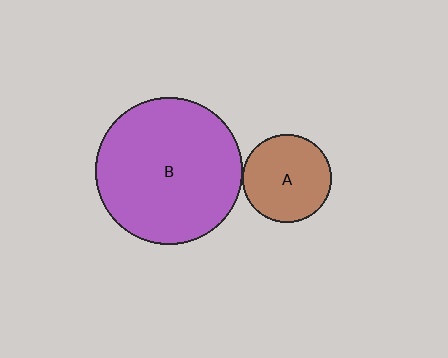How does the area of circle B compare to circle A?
Approximately 2.7 times.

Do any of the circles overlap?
No, none of the circles overlap.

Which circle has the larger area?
Circle B (purple).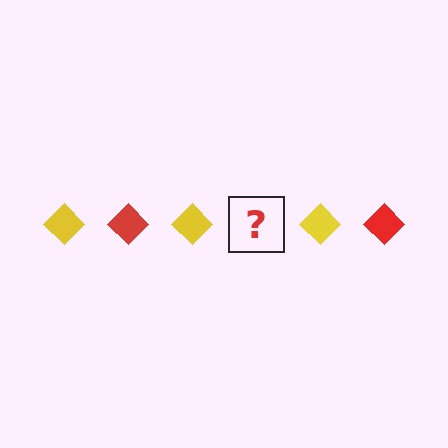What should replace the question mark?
The question mark should be replaced with a red diamond.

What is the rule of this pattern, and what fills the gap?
The rule is that the pattern cycles through yellow, red diamonds. The gap should be filled with a red diamond.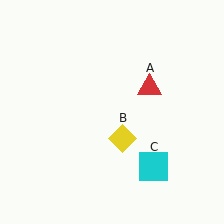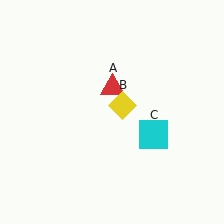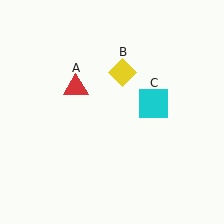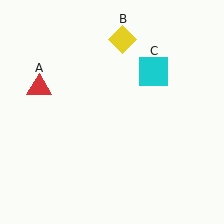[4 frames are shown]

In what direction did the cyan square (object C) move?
The cyan square (object C) moved up.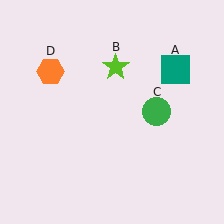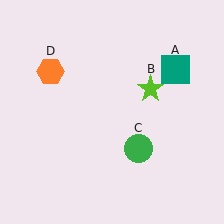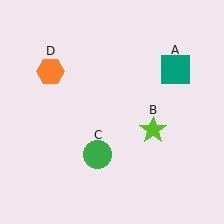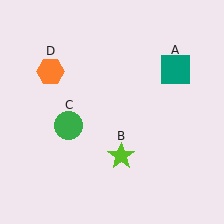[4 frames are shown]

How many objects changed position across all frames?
2 objects changed position: lime star (object B), green circle (object C).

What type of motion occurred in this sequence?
The lime star (object B), green circle (object C) rotated clockwise around the center of the scene.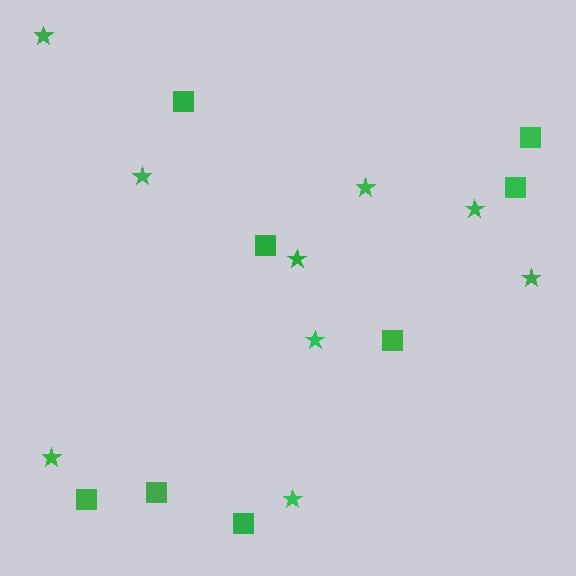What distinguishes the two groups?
There are 2 groups: one group of stars (9) and one group of squares (8).